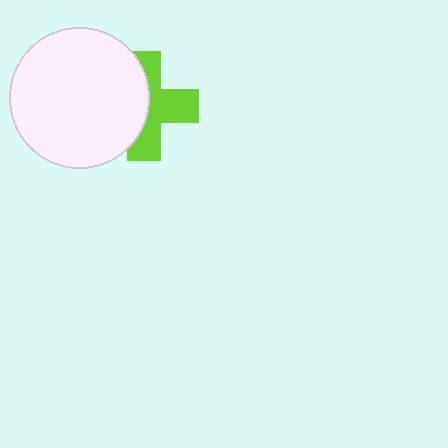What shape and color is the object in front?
The object in front is a white circle.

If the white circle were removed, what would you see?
You would see the complete lime cross.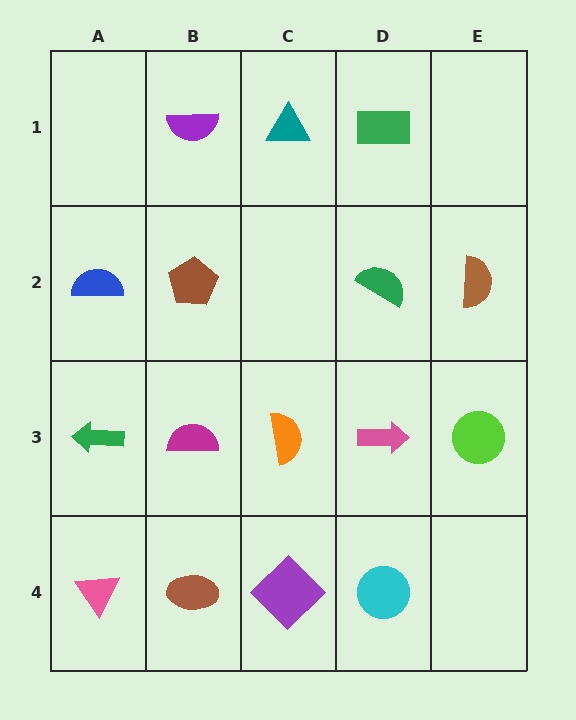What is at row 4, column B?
A brown ellipse.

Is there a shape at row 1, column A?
No, that cell is empty.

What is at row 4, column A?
A pink triangle.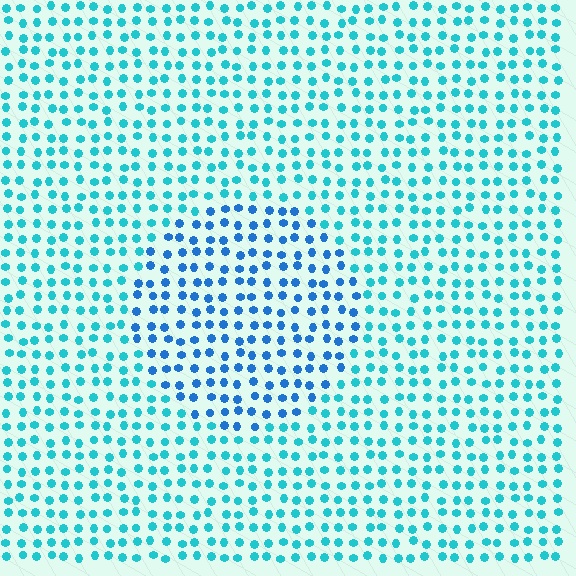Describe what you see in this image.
The image is filled with small cyan elements in a uniform arrangement. A circle-shaped region is visible where the elements are tinted to a slightly different hue, forming a subtle color boundary.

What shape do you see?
I see a circle.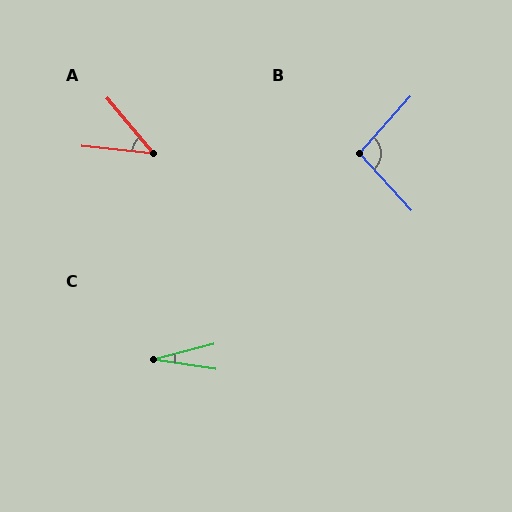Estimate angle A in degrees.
Approximately 44 degrees.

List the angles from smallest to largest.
C (23°), A (44°), B (96°).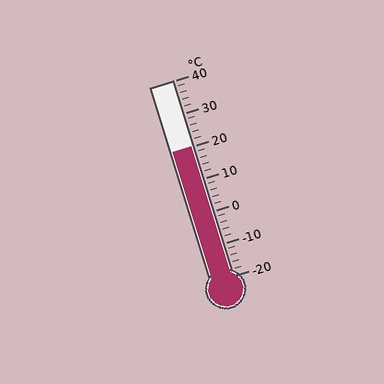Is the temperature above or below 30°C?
The temperature is below 30°C.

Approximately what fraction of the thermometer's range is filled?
The thermometer is filled to approximately 65% of its range.